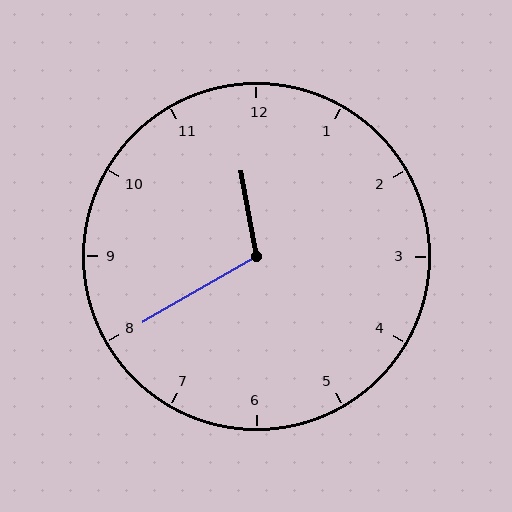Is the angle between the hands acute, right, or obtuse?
It is obtuse.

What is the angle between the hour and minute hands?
Approximately 110 degrees.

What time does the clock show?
11:40.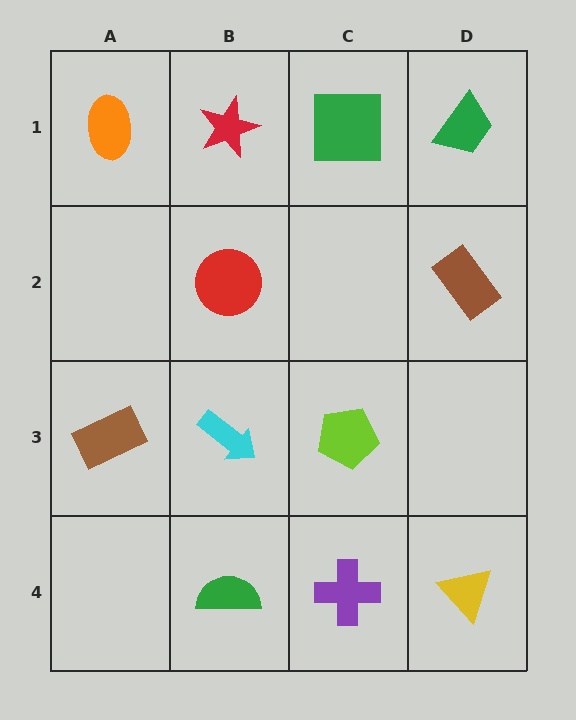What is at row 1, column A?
An orange ellipse.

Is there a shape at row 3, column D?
No, that cell is empty.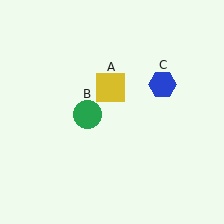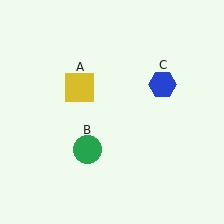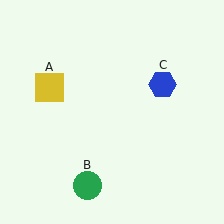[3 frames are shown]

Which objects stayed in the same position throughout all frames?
Blue hexagon (object C) remained stationary.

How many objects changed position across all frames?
2 objects changed position: yellow square (object A), green circle (object B).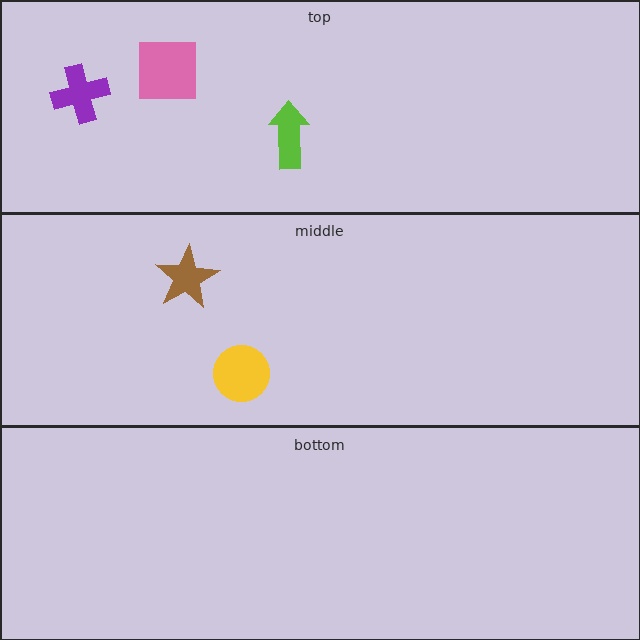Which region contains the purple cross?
The top region.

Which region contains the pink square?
The top region.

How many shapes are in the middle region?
2.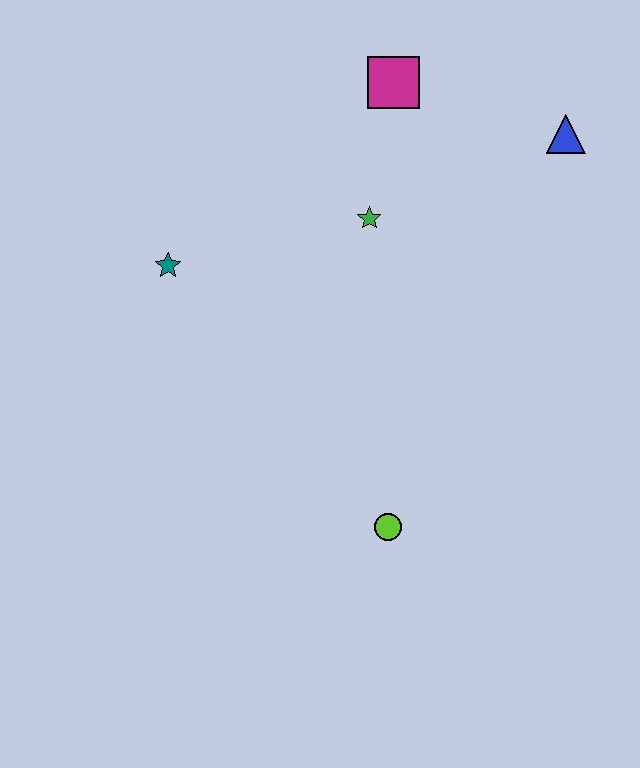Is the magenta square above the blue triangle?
Yes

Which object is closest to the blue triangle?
The magenta square is closest to the blue triangle.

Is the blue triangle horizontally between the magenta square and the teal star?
No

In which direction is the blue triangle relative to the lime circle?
The blue triangle is above the lime circle.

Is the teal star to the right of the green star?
No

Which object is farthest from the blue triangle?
The lime circle is farthest from the blue triangle.